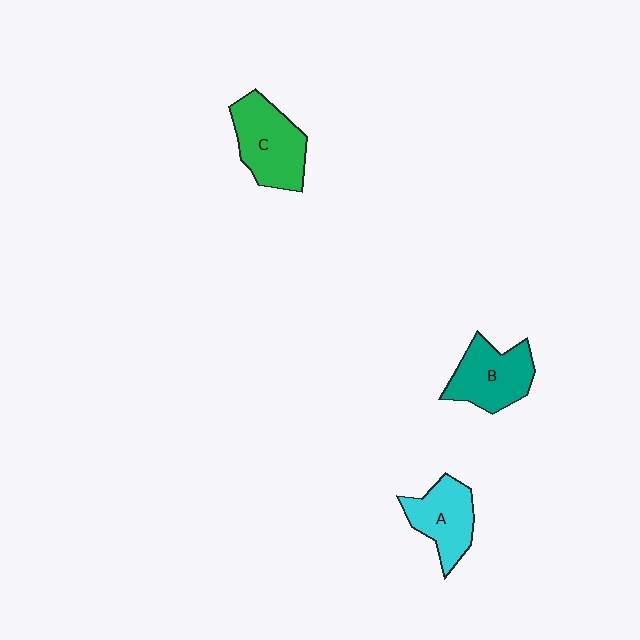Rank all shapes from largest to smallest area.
From largest to smallest: C (green), B (teal), A (cyan).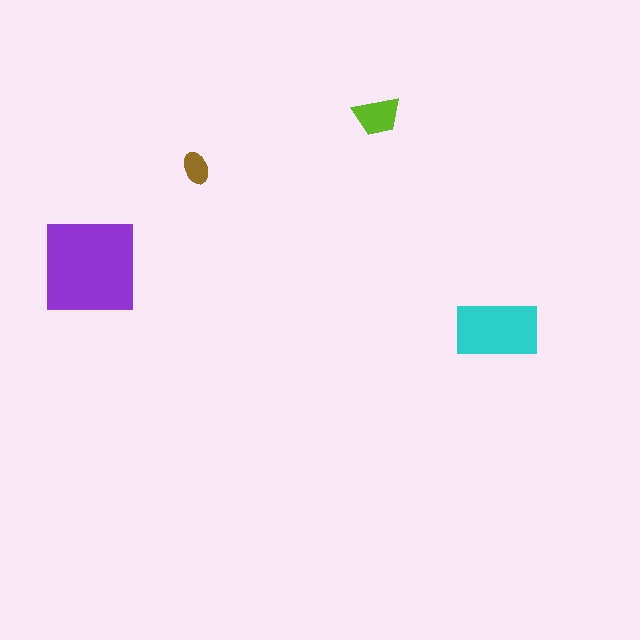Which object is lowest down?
The cyan rectangle is bottommost.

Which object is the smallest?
The brown ellipse.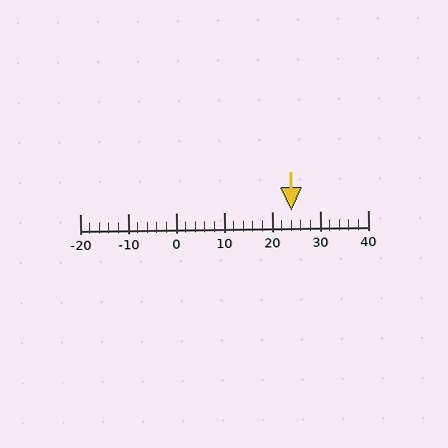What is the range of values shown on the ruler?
The ruler shows values from -20 to 40.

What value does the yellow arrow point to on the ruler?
The yellow arrow points to approximately 24.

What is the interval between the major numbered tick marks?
The major tick marks are spaced 10 units apart.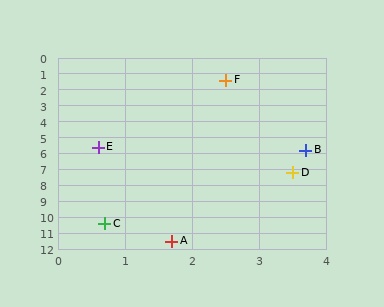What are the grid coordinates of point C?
Point C is at approximately (0.7, 10.4).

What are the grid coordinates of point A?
Point A is at approximately (1.7, 11.5).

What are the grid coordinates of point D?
Point D is at approximately (3.5, 7.2).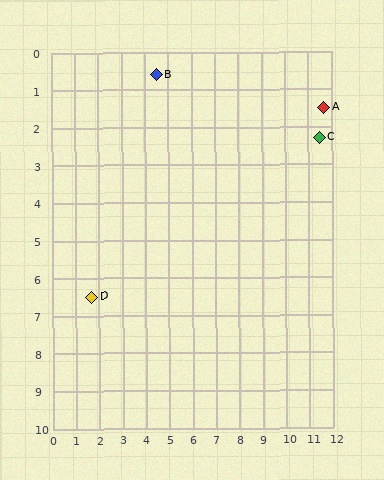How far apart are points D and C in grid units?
Points D and C are about 10.7 grid units apart.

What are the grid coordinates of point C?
Point C is at approximately (11.5, 2.3).